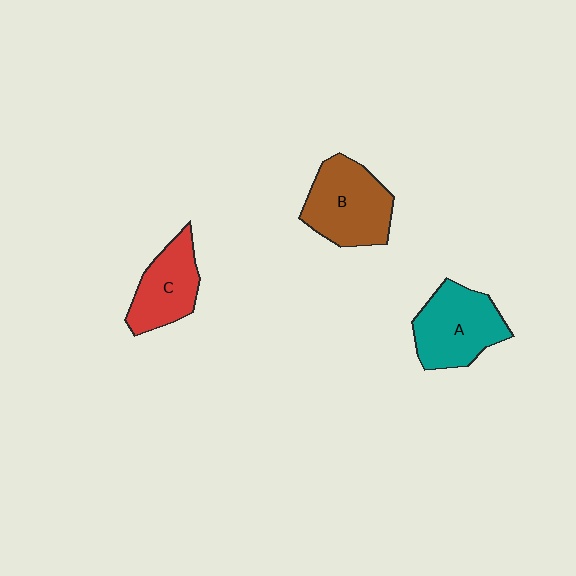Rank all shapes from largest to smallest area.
From largest to smallest: B (brown), A (teal), C (red).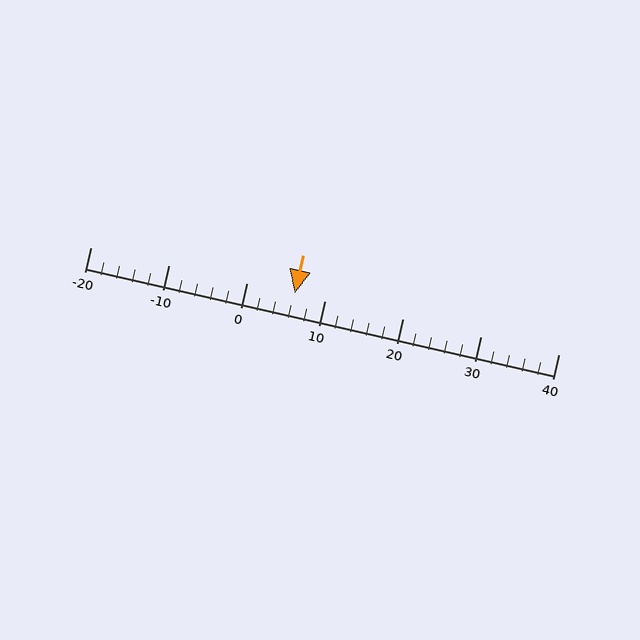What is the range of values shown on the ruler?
The ruler shows values from -20 to 40.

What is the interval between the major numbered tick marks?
The major tick marks are spaced 10 units apart.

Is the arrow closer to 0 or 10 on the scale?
The arrow is closer to 10.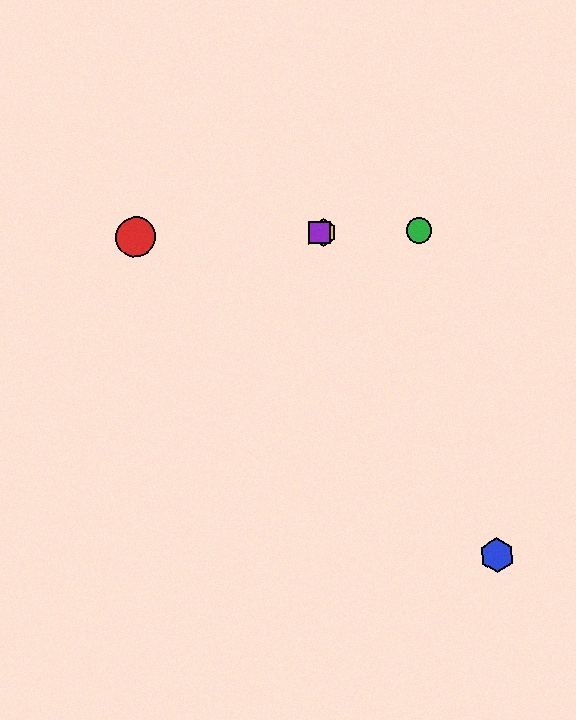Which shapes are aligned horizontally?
The red circle, the green circle, the yellow hexagon, the purple square are aligned horizontally.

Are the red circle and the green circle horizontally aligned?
Yes, both are at y≈237.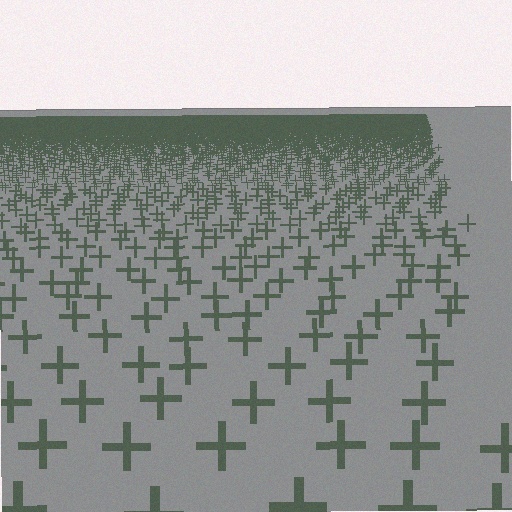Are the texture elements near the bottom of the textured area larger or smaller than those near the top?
Larger. Near the bottom, elements are closer to the viewer and appear at a bigger on-screen size.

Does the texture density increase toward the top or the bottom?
Density increases toward the top.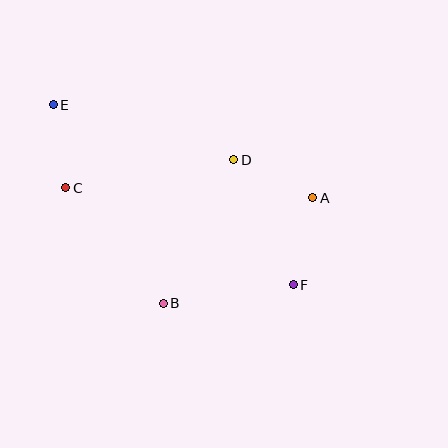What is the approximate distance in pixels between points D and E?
The distance between D and E is approximately 189 pixels.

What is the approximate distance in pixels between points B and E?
The distance between B and E is approximately 227 pixels.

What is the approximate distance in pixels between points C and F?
The distance between C and F is approximately 247 pixels.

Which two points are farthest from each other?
Points E and F are farthest from each other.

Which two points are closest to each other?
Points C and E are closest to each other.